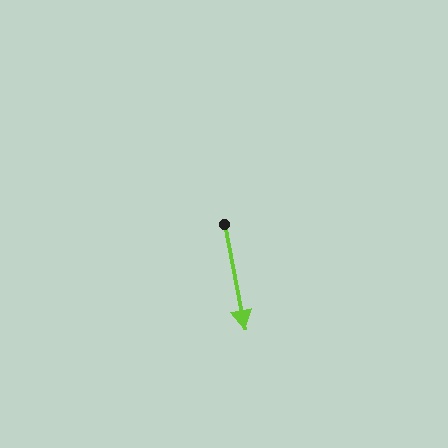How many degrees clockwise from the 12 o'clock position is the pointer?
Approximately 169 degrees.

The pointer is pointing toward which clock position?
Roughly 6 o'clock.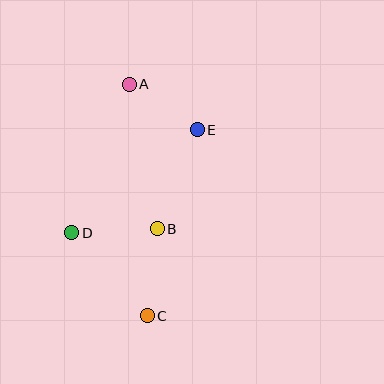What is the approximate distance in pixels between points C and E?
The distance between C and E is approximately 192 pixels.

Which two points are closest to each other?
Points A and E are closest to each other.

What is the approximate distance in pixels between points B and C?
The distance between B and C is approximately 87 pixels.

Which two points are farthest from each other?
Points A and C are farthest from each other.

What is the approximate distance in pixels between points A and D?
The distance between A and D is approximately 159 pixels.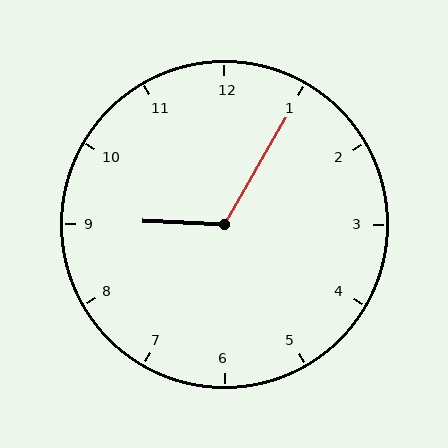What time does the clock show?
9:05.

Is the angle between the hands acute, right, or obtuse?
It is obtuse.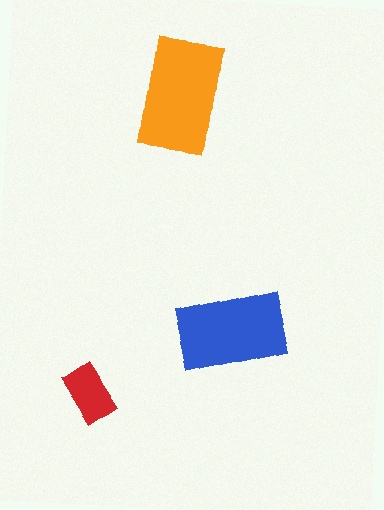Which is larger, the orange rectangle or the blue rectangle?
The orange one.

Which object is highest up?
The orange rectangle is topmost.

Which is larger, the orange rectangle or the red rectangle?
The orange one.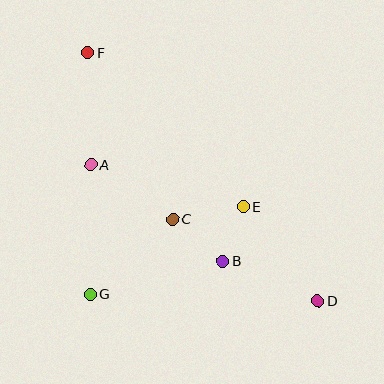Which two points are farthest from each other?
Points D and F are farthest from each other.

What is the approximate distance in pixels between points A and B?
The distance between A and B is approximately 163 pixels.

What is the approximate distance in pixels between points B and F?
The distance between B and F is approximately 248 pixels.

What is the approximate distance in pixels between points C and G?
The distance between C and G is approximately 112 pixels.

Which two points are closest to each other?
Points B and E are closest to each other.